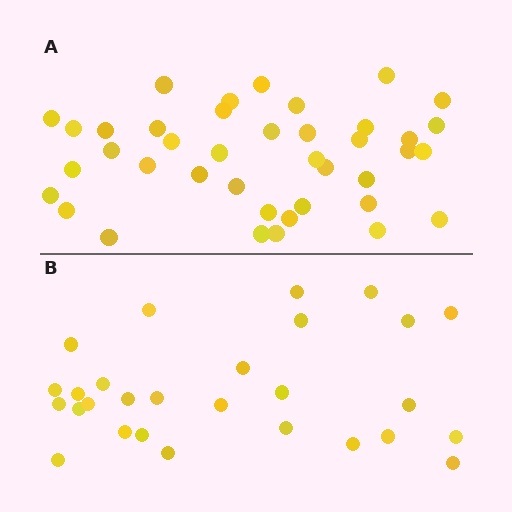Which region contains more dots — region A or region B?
Region A (the top region) has more dots.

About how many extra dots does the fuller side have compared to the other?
Region A has roughly 12 or so more dots than region B.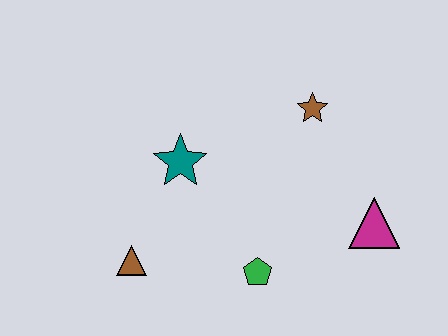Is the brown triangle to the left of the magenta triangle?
Yes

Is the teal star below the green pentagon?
No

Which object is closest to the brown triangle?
The teal star is closest to the brown triangle.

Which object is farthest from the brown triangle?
The magenta triangle is farthest from the brown triangle.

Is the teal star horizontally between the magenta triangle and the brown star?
No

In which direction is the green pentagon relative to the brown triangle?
The green pentagon is to the right of the brown triangle.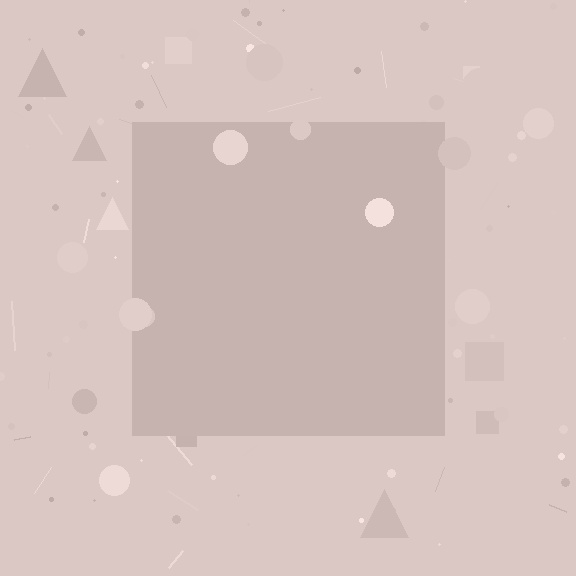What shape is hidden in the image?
A square is hidden in the image.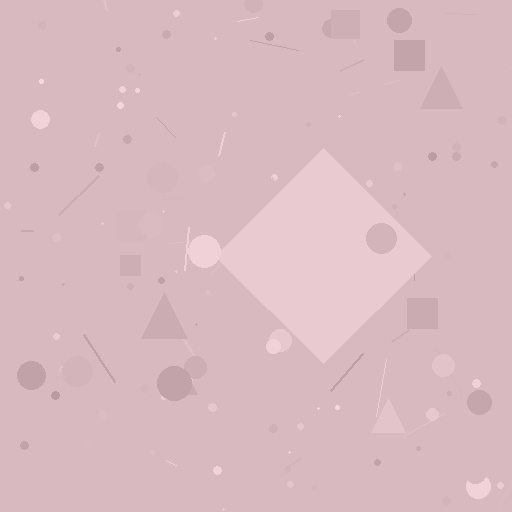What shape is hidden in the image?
A diamond is hidden in the image.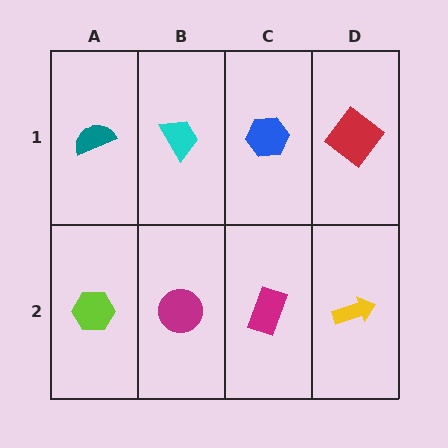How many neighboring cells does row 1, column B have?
3.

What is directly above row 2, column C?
A blue hexagon.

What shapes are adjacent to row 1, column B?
A magenta circle (row 2, column B), a teal semicircle (row 1, column A), a blue hexagon (row 1, column C).